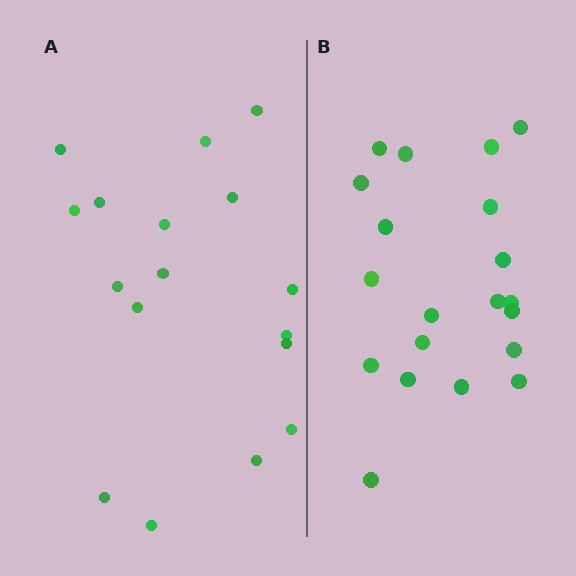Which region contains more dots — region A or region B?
Region B (the right region) has more dots.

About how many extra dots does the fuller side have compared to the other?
Region B has just a few more — roughly 2 or 3 more dots than region A.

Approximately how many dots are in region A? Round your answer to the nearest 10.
About 20 dots. (The exact count is 17, which rounds to 20.)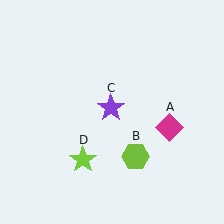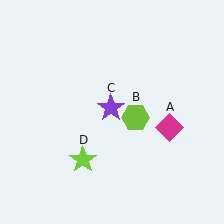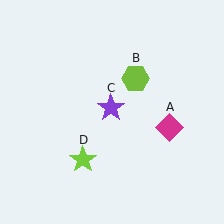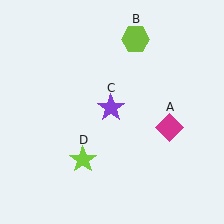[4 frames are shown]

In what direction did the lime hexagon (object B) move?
The lime hexagon (object B) moved up.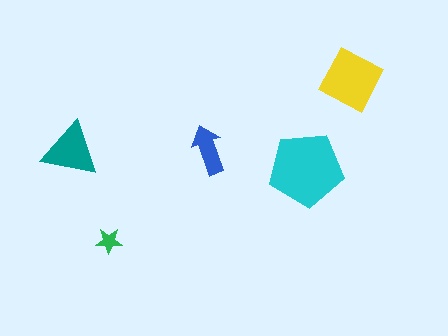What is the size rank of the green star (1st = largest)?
5th.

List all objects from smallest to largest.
The green star, the blue arrow, the teal triangle, the yellow square, the cyan pentagon.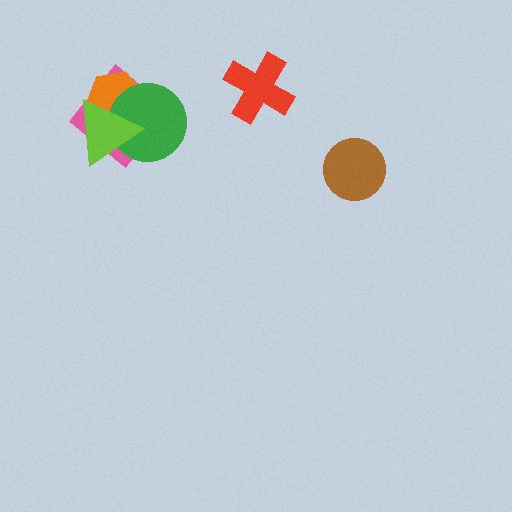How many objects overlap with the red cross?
0 objects overlap with the red cross.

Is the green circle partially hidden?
Yes, it is partially covered by another shape.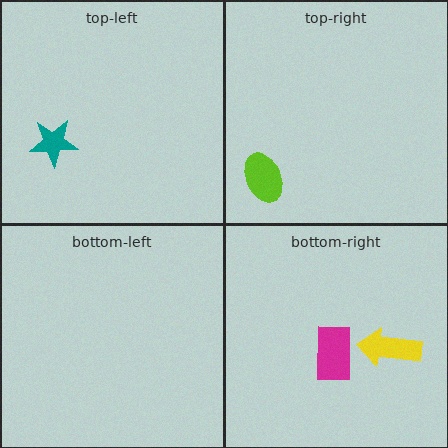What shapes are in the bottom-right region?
The yellow arrow, the magenta rectangle.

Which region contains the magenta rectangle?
The bottom-right region.